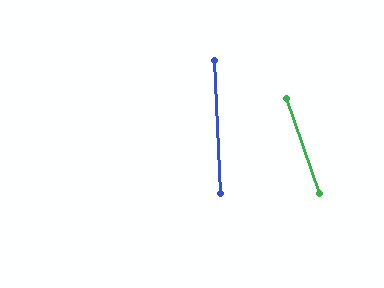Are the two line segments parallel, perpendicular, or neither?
Neither parallel nor perpendicular — they differ by about 17°.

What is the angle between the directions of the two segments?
Approximately 17 degrees.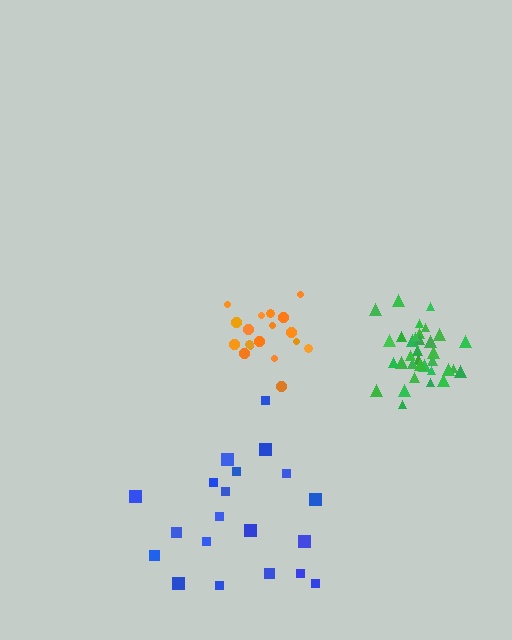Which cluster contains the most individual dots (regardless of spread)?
Green (34).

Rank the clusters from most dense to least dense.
green, orange, blue.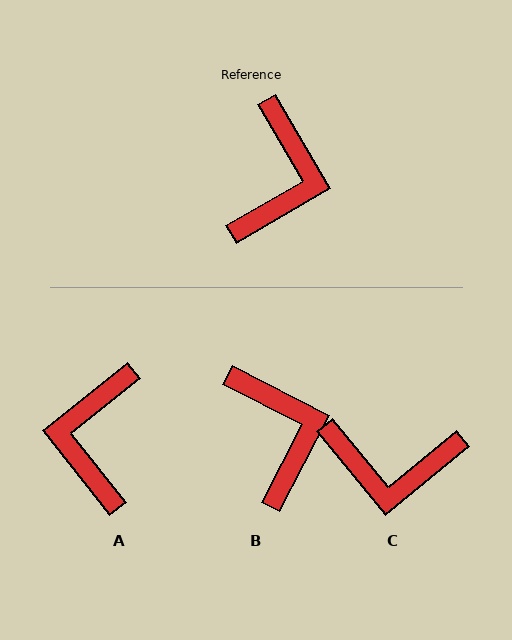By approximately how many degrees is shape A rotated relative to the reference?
Approximately 172 degrees clockwise.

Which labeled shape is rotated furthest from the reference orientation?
A, about 172 degrees away.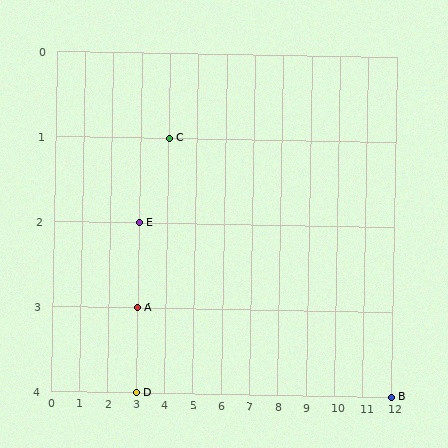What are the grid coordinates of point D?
Point D is at grid coordinates (3, 4).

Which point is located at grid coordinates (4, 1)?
Point C is at (4, 1).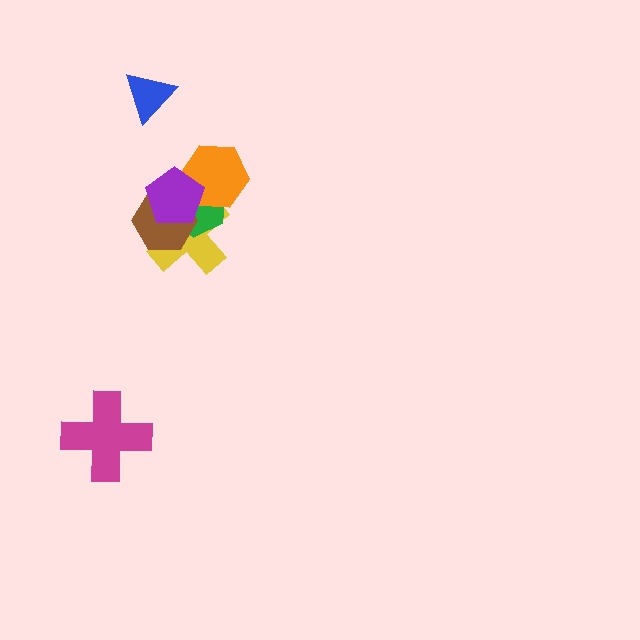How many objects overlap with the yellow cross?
4 objects overlap with the yellow cross.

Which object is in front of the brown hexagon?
The purple pentagon is in front of the brown hexagon.